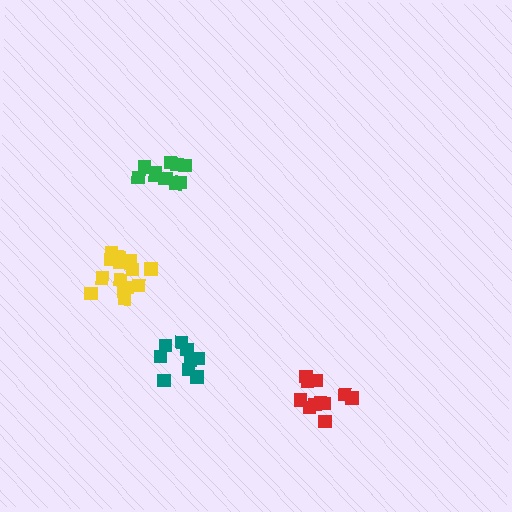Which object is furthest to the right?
The red cluster is rightmost.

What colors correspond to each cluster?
The clusters are colored: red, teal, yellow, green.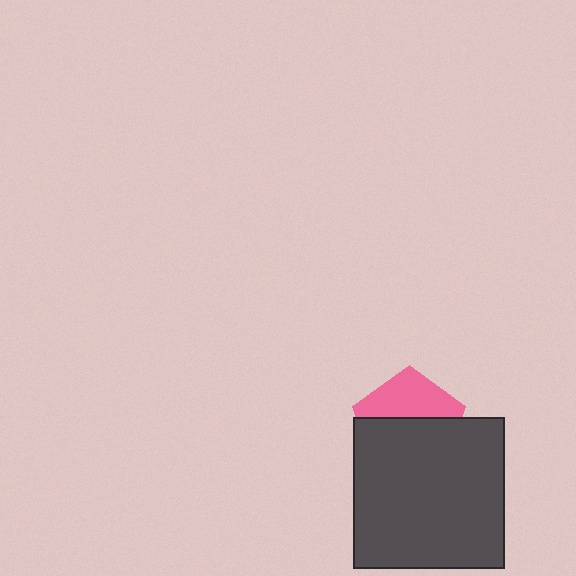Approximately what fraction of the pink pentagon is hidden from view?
Roughly 58% of the pink pentagon is hidden behind the dark gray square.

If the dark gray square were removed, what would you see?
You would see the complete pink pentagon.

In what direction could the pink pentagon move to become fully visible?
The pink pentagon could move up. That would shift it out from behind the dark gray square entirely.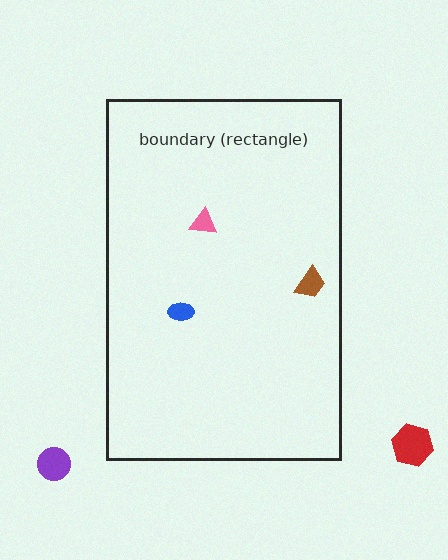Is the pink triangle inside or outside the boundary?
Inside.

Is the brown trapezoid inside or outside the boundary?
Inside.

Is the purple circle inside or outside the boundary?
Outside.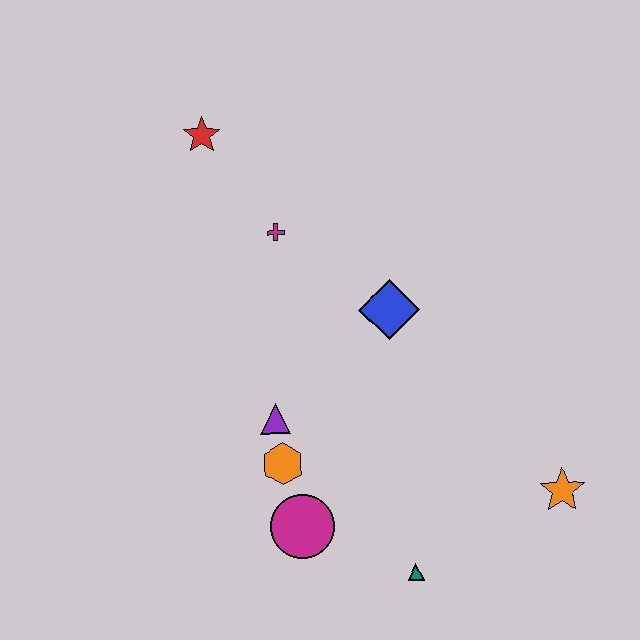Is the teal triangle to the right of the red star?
Yes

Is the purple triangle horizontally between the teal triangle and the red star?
Yes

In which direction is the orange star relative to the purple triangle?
The orange star is to the right of the purple triangle.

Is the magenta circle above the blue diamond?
No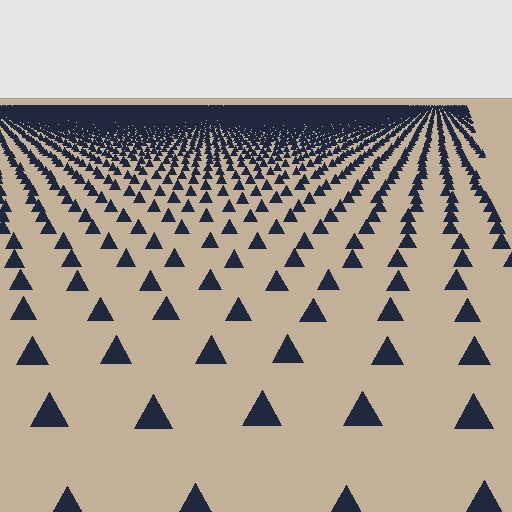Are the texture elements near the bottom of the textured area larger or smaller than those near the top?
Larger. Near the bottom, elements are closer to the viewer and appear at a bigger on-screen size.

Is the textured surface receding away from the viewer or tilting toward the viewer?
The surface is receding away from the viewer. Texture elements get smaller and denser toward the top.